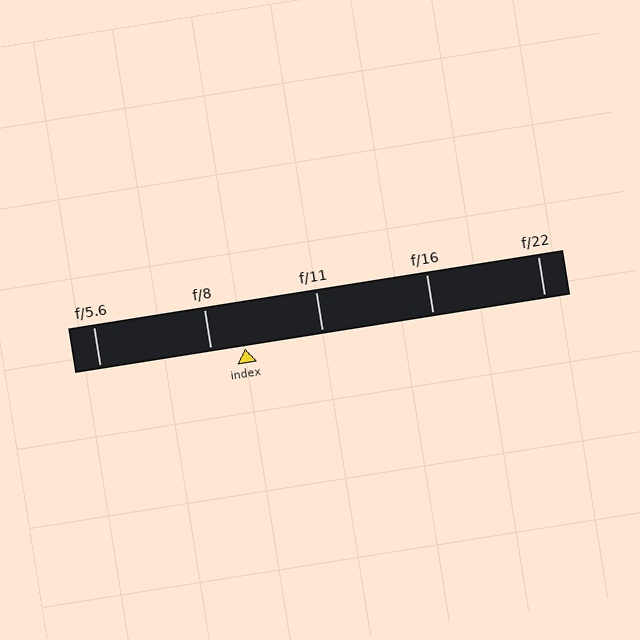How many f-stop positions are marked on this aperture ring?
There are 5 f-stop positions marked.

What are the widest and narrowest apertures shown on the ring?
The widest aperture shown is f/5.6 and the narrowest is f/22.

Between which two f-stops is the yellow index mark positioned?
The index mark is between f/8 and f/11.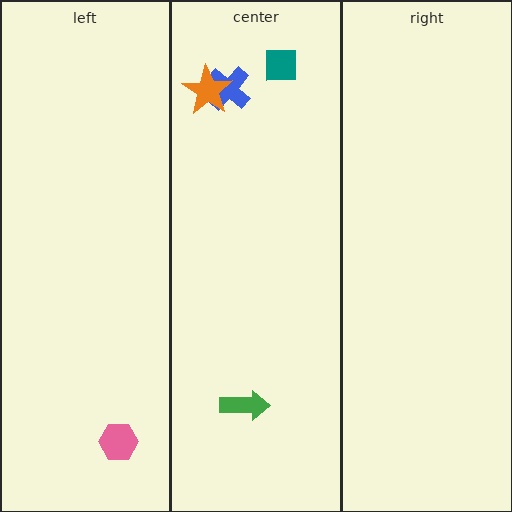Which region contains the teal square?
The center region.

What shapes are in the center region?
The teal square, the blue cross, the orange star, the green arrow.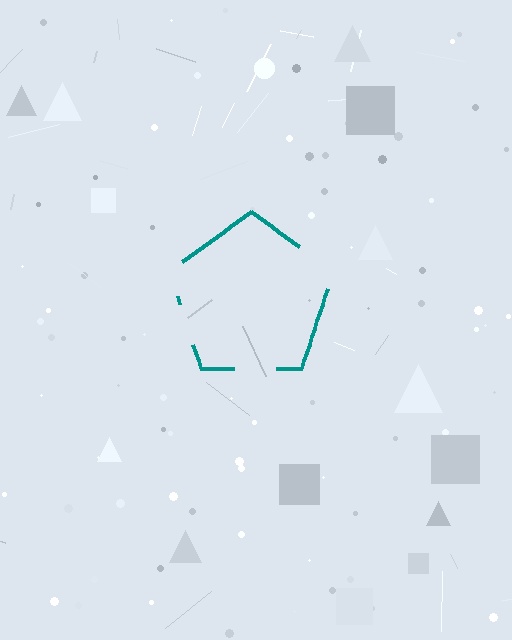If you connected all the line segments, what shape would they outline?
They would outline a pentagon.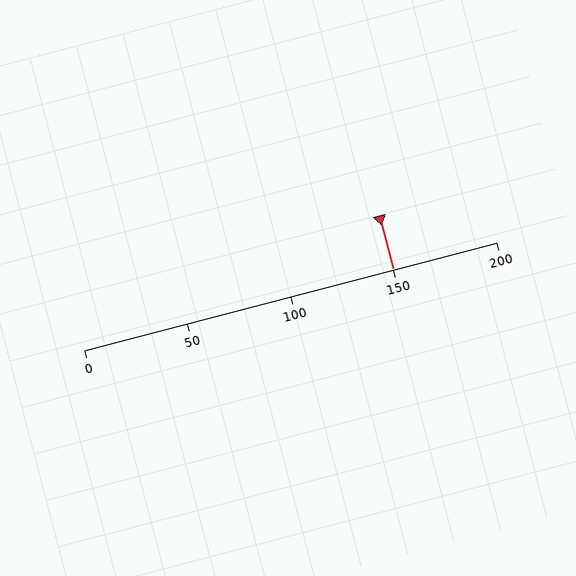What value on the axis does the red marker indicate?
The marker indicates approximately 150.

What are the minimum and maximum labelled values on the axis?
The axis runs from 0 to 200.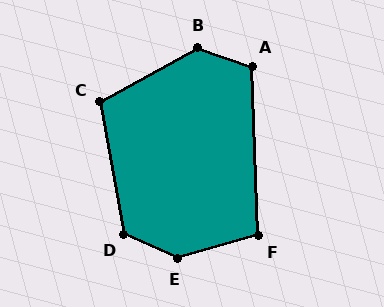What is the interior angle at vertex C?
Approximately 109 degrees (obtuse).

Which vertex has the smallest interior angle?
F, at approximately 103 degrees.